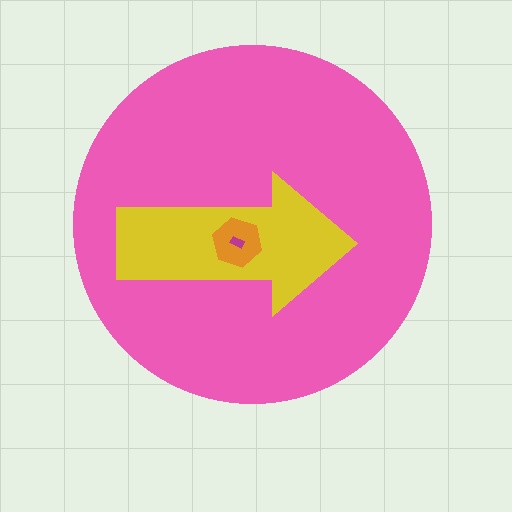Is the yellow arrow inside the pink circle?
Yes.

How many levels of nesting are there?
4.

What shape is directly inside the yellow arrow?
The orange hexagon.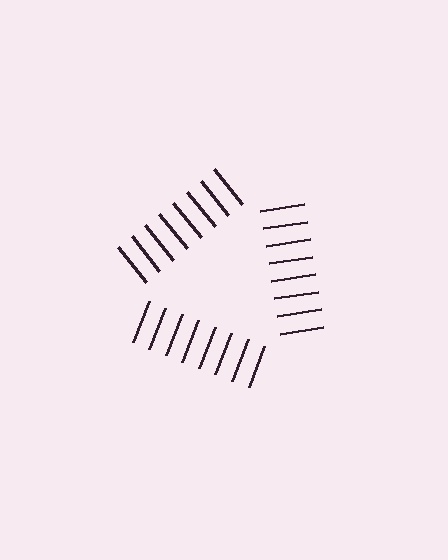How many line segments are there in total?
24 — 8 along each of the 3 edges.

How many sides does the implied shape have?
3 sides — the line-ends trace a triangle.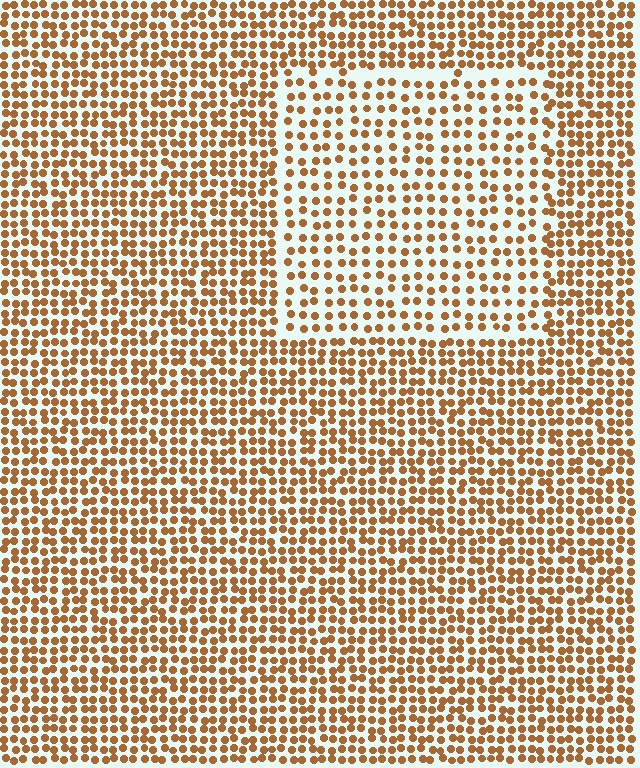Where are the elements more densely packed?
The elements are more densely packed outside the rectangle boundary.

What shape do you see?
I see a rectangle.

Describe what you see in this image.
The image contains small brown elements arranged at two different densities. A rectangle-shaped region is visible where the elements are less densely packed than the surrounding area.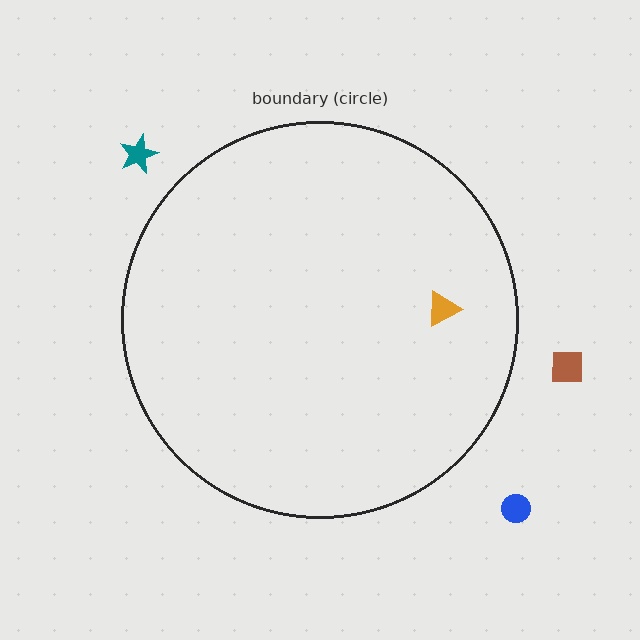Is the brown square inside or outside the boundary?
Outside.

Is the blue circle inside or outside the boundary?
Outside.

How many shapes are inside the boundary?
1 inside, 3 outside.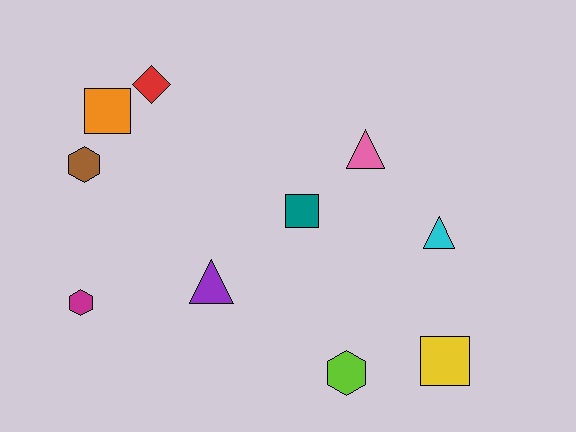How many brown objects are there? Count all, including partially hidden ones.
There is 1 brown object.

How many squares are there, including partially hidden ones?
There are 3 squares.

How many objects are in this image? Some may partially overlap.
There are 10 objects.